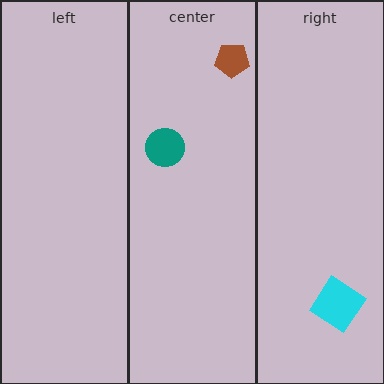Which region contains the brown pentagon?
The center region.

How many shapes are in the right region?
1.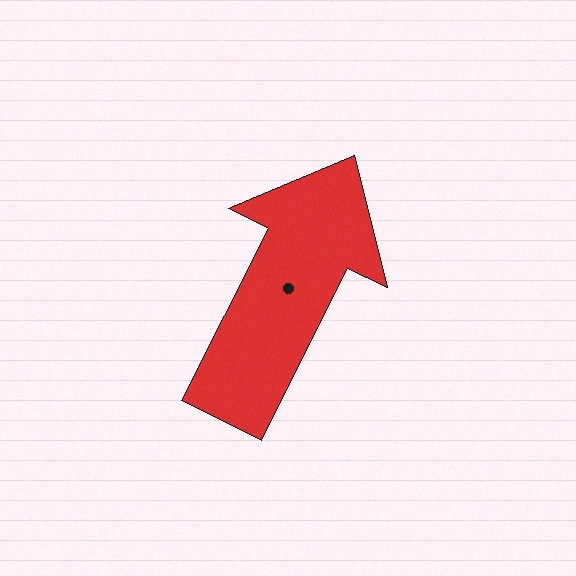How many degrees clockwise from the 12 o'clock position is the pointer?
Approximately 26 degrees.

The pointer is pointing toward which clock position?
Roughly 1 o'clock.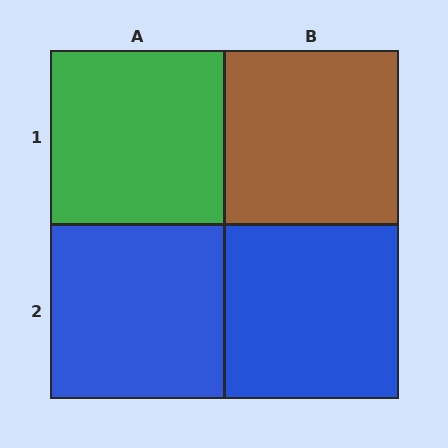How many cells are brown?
1 cell is brown.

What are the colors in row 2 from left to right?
Blue, blue.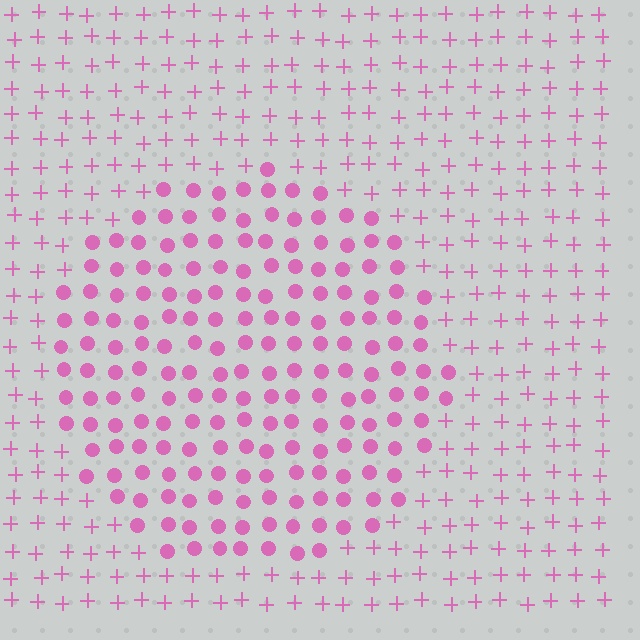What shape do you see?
I see a circle.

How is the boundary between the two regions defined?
The boundary is defined by a change in element shape: circles inside vs. plus signs outside. All elements share the same color and spacing.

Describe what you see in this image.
The image is filled with small pink elements arranged in a uniform grid. A circle-shaped region contains circles, while the surrounding area contains plus signs. The boundary is defined purely by the change in element shape.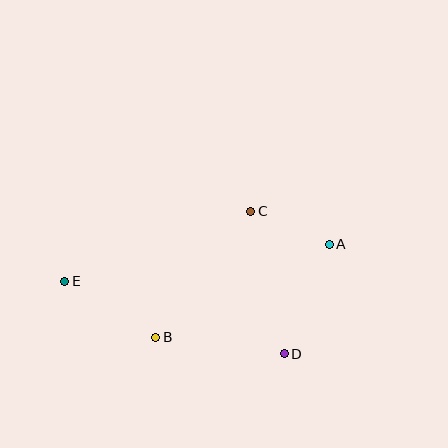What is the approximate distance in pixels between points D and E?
The distance between D and E is approximately 231 pixels.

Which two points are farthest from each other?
Points A and E are farthest from each other.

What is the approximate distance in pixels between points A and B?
The distance between A and B is approximately 197 pixels.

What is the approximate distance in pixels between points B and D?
The distance between B and D is approximately 130 pixels.